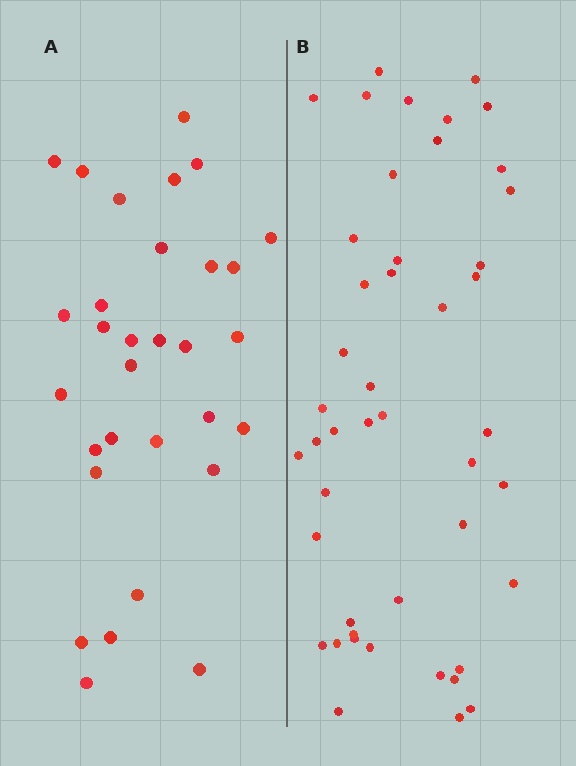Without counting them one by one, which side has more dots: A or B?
Region B (the right region) has more dots.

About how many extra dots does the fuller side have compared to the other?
Region B has approximately 15 more dots than region A.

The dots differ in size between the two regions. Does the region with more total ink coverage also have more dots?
No. Region A has more total ink coverage because its dots are larger, but region B actually contains more individual dots. Total area can be misleading — the number of items is what matters here.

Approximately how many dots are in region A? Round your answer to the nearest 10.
About 30 dots. (The exact count is 31, which rounds to 30.)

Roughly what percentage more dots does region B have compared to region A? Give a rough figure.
About 50% more.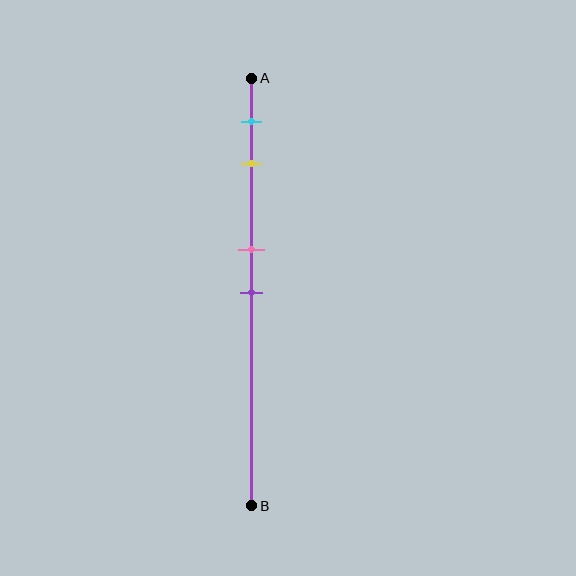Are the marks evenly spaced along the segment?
No, the marks are not evenly spaced.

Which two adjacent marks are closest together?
The pink and purple marks are the closest adjacent pair.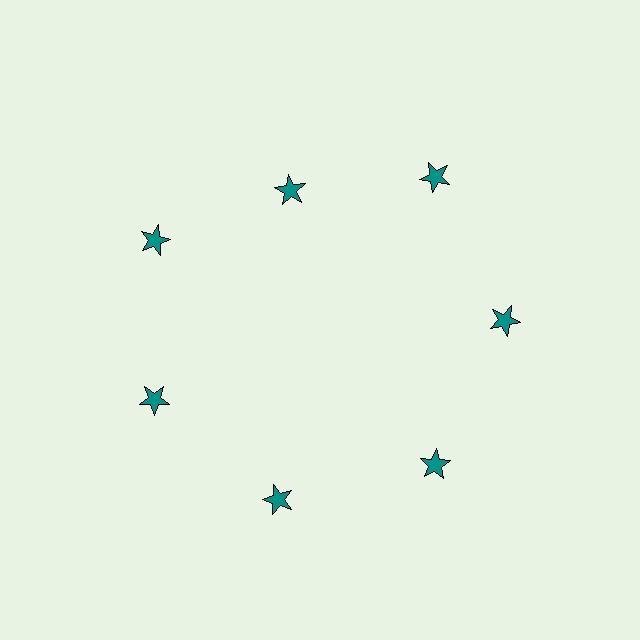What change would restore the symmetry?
The symmetry would be restored by moving it outward, back onto the ring so that all 7 stars sit at equal angles and equal distance from the center.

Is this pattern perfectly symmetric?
No. The 7 teal stars are arranged in a ring, but one element near the 12 o'clock position is pulled inward toward the center, breaking the 7-fold rotational symmetry.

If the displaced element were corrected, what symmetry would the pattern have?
It would have 7-fold rotational symmetry — the pattern would map onto itself every 51 degrees.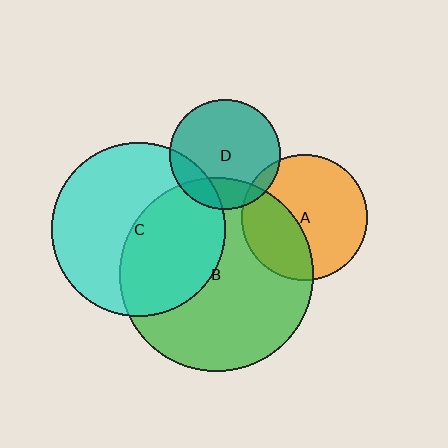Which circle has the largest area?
Circle B (green).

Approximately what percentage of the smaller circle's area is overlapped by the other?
Approximately 15%.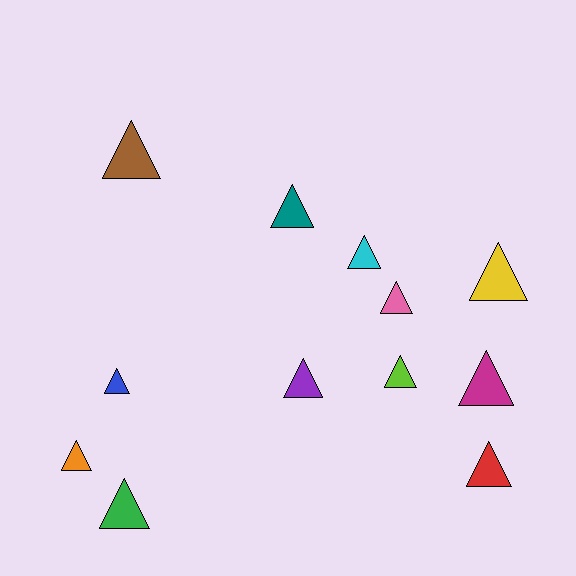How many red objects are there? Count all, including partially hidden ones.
There is 1 red object.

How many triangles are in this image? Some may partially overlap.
There are 12 triangles.